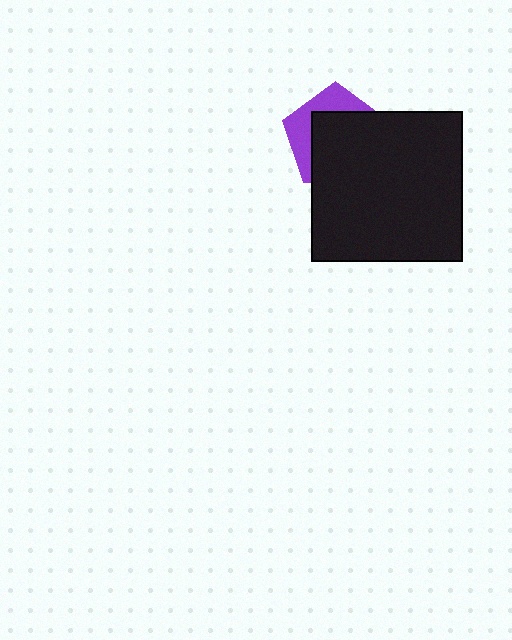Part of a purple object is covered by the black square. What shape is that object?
It is a pentagon.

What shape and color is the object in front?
The object in front is a black square.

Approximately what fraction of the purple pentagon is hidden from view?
Roughly 65% of the purple pentagon is hidden behind the black square.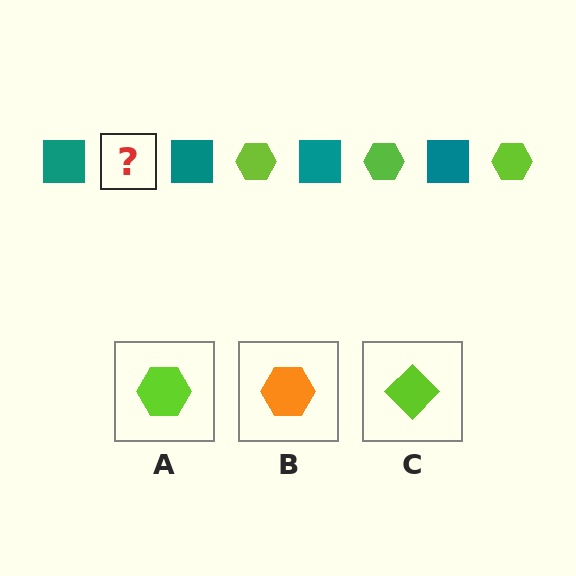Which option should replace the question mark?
Option A.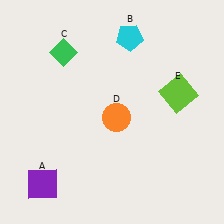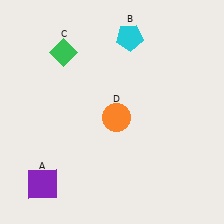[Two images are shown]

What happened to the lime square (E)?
The lime square (E) was removed in Image 2. It was in the top-right area of Image 1.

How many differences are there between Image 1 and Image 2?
There is 1 difference between the two images.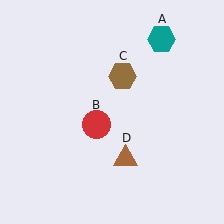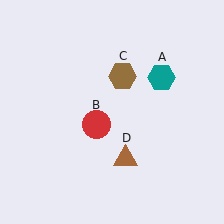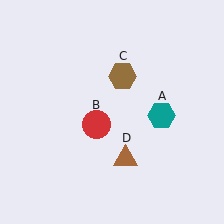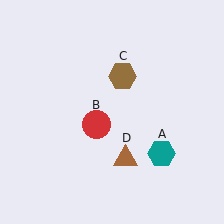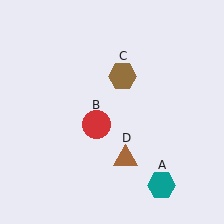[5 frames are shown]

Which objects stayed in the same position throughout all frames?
Red circle (object B) and brown hexagon (object C) and brown triangle (object D) remained stationary.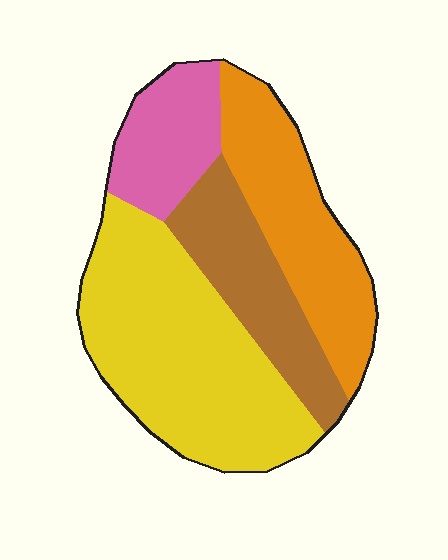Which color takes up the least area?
Pink, at roughly 15%.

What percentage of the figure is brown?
Brown takes up about one fifth (1/5) of the figure.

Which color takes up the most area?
Yellow, at roughly 40%.